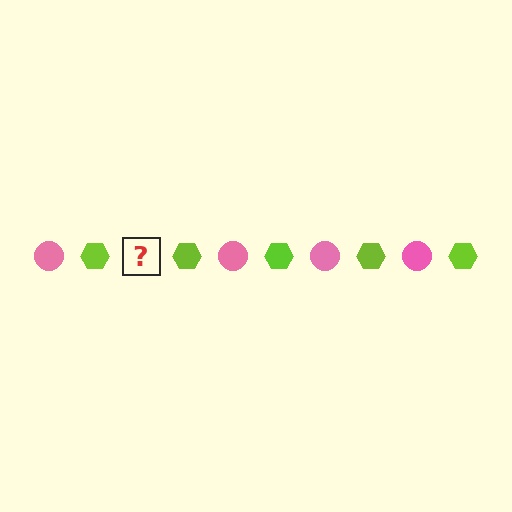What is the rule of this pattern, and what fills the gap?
The rule is that the pattern alternates between pink circle and lime hexagon. The gap should be filled with a pink circle.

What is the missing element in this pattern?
The missing element is a pink circle.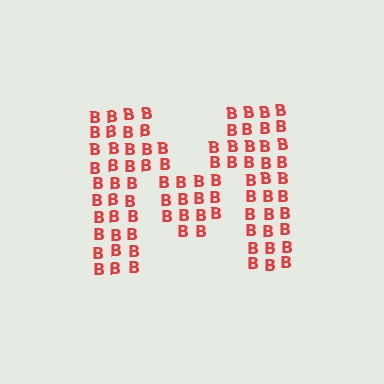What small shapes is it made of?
It is made of small letter B's.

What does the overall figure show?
The overall figure shows the letter M.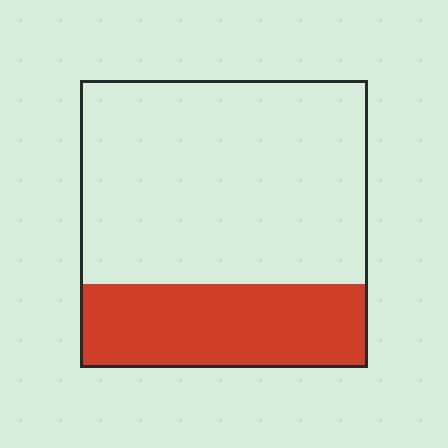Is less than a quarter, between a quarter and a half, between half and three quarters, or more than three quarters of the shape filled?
Between a quarter and a half.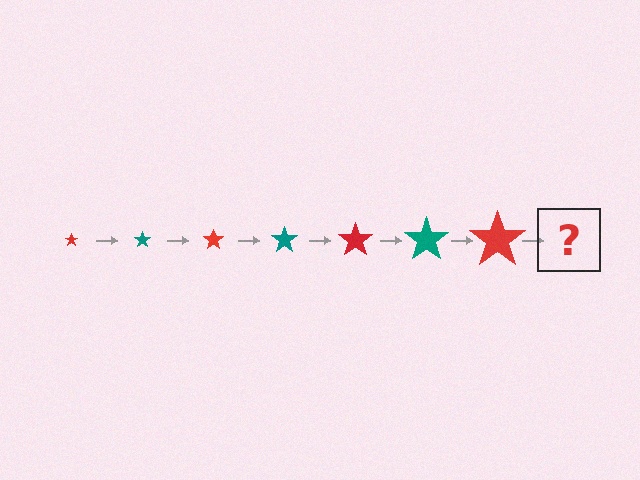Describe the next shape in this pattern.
It should be a teal star, larger than the previous one.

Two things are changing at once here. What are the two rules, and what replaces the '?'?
The two rules are that the star grows larger each step and the color cycles through red and teal. The '?' should be a teal star, larger than the previous one.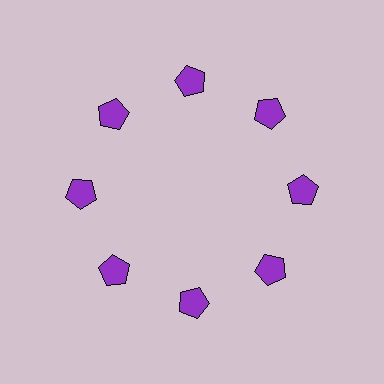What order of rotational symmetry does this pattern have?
This pattern has 8-fold rotational symmetry.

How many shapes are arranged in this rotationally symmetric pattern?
There are 8 shapes, arranged in 8 groups of 1.